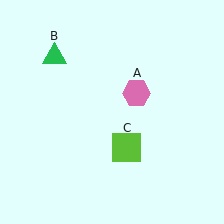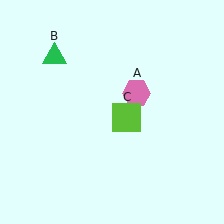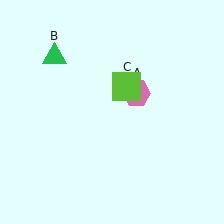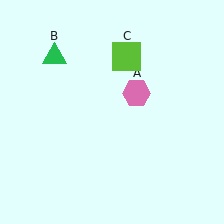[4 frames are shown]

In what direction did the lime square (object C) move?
The lime square (object C) moved up.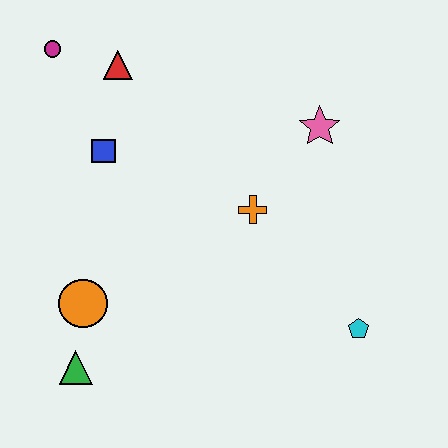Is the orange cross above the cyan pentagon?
Yes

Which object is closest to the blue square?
The red triangle is closest to the blue square.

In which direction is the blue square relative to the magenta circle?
The blue square is below the magenta circle.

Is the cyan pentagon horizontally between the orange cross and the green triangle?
No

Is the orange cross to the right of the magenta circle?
Yes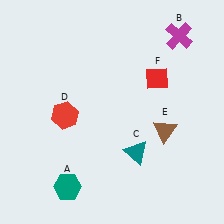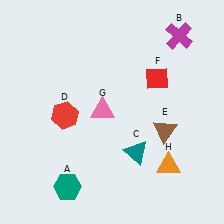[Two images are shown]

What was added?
A pink triangle (G), an orange triangle (H) were added in Image 2.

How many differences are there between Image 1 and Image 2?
There are 2 differences between the two images.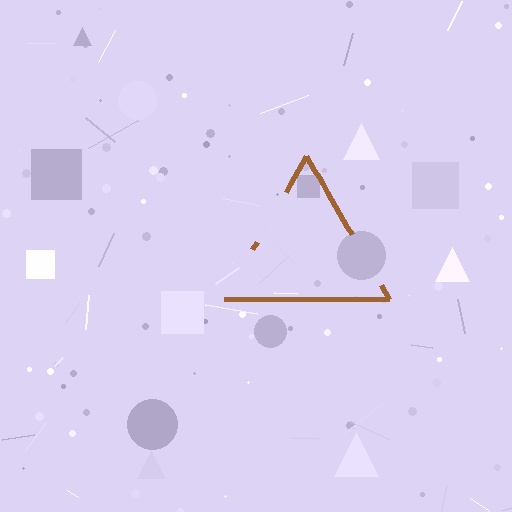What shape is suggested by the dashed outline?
The dashed outline suggests a triangle.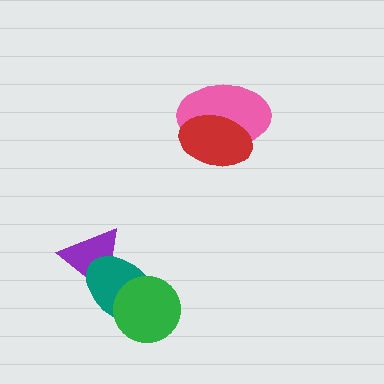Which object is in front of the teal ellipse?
The green circle is in front of the teal ellipse.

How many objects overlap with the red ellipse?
1 object overlaps with the red ellipse.